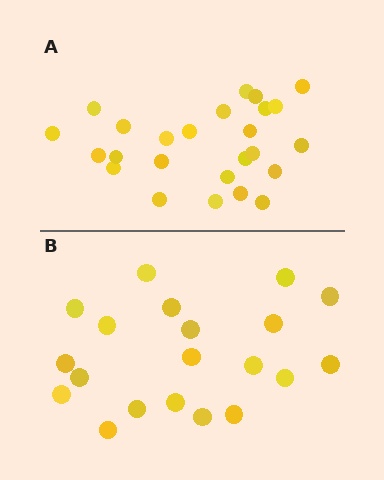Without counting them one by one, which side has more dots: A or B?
Region A (the top region) has more dots.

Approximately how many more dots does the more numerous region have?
Region A has about 5 more dots than region B.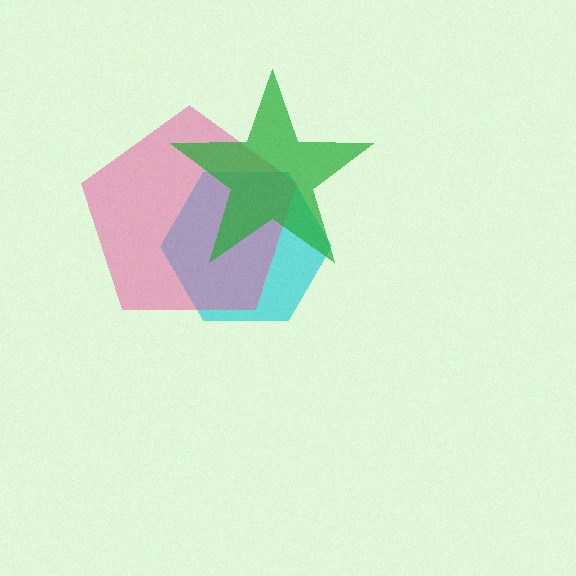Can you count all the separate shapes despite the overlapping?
Yes, there are 3 separate shapes.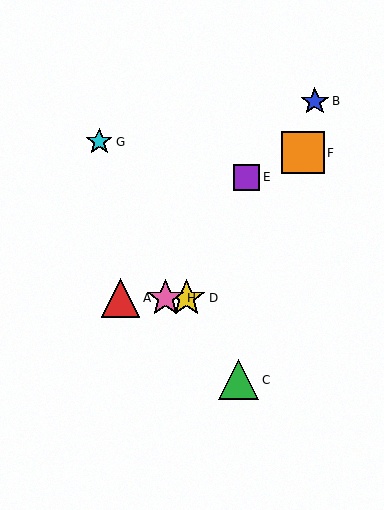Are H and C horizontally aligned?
No, H is at y≈298 and C is at y≈380.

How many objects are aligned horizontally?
3 objects (A, D, H) are aligned horizontally.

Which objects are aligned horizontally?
Objects A, D, H are aligned horizontally.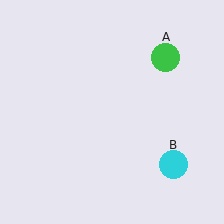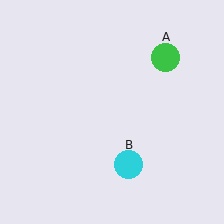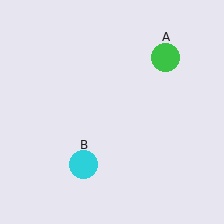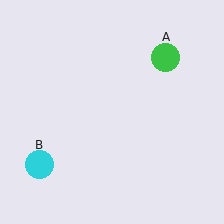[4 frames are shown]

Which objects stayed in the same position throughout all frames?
Green circle (object A) remained stationary.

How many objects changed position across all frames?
1 object changed position: cyan circle (object B).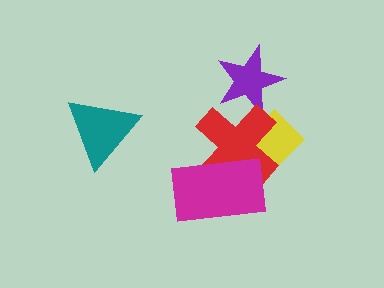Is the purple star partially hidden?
Yes, it is partially covered by another shape.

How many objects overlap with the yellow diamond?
1 object overlaps with the yellow diamond.